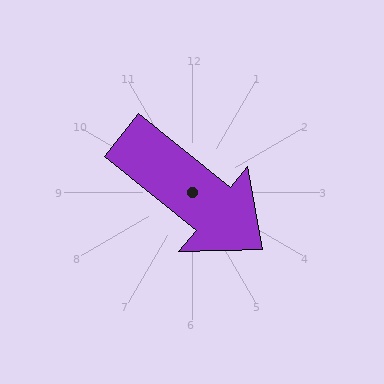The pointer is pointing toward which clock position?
Roughly 4 o'clock.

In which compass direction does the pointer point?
Southeast.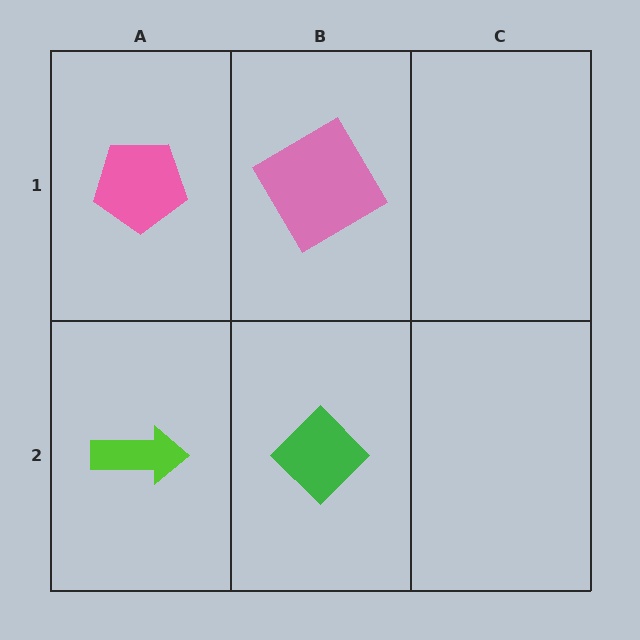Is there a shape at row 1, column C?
No, that cell is empty.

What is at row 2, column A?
A lime arrow.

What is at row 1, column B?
A pink diamond.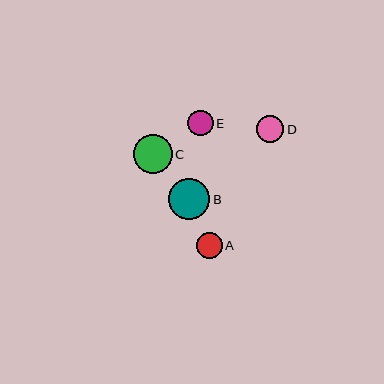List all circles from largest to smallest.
From largest to smallest: B, C, D, A, E.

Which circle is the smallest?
Circle E is the smallest with a size of approximately 25 pixels.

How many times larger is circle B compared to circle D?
Circle B is approximately 1.5 times the size of circle D.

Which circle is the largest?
Circle B is the largest with a size of approximately 42 pixels.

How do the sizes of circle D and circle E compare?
Circle D and circle E are approximately the same size.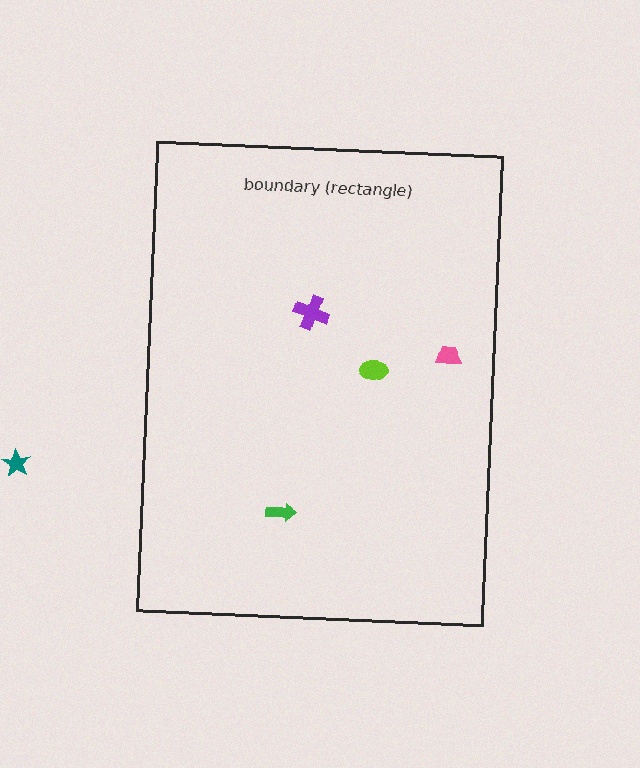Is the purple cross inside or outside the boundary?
Inside.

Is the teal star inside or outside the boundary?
Outside.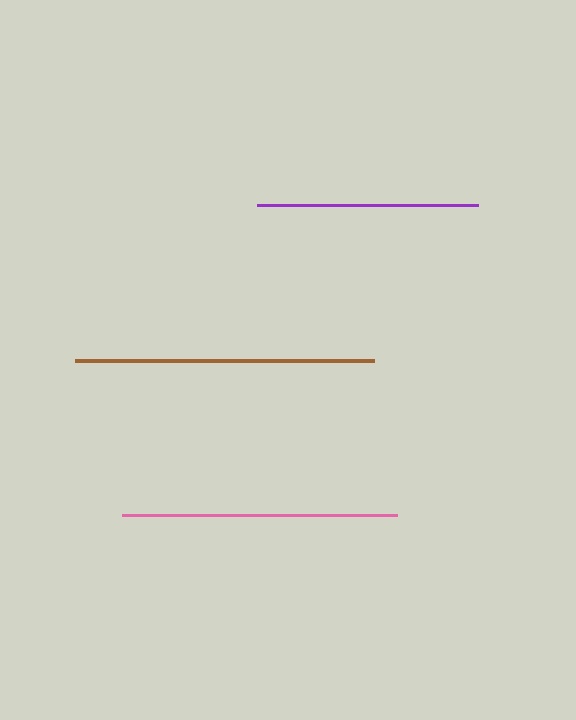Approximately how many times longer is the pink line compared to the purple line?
The pink line is approximately 1.2 times the length of the purple line.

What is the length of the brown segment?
The brown segment is approximately 300 pixels long.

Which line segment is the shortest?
The purple line is the shortest at approximately 221 pixels.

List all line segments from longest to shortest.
From longest to shortest: brown, pink, purple.